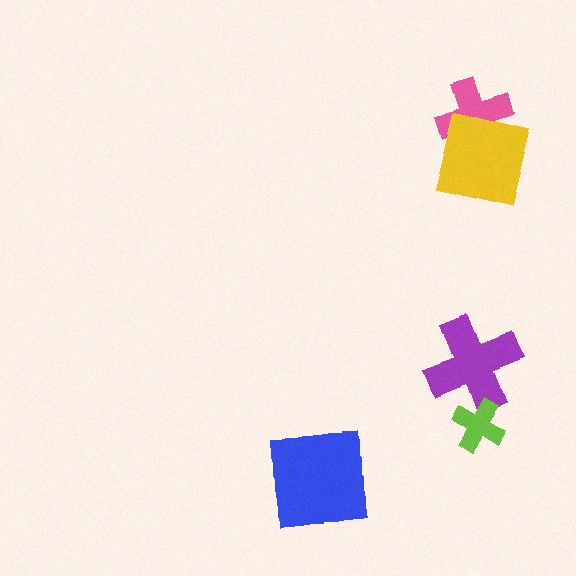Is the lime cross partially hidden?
No, no other shape covers it.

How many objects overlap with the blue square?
0 objects overlap with the blue square.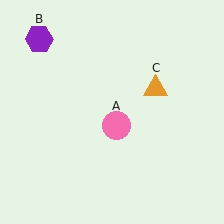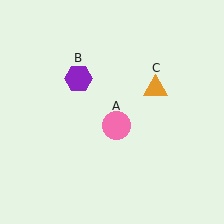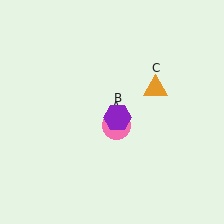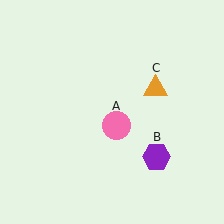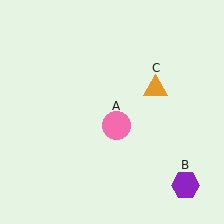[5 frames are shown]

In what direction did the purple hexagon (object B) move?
The purple hexagon (object B) moved down and to the right.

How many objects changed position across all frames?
1 object changed position: purple hexagon (object B).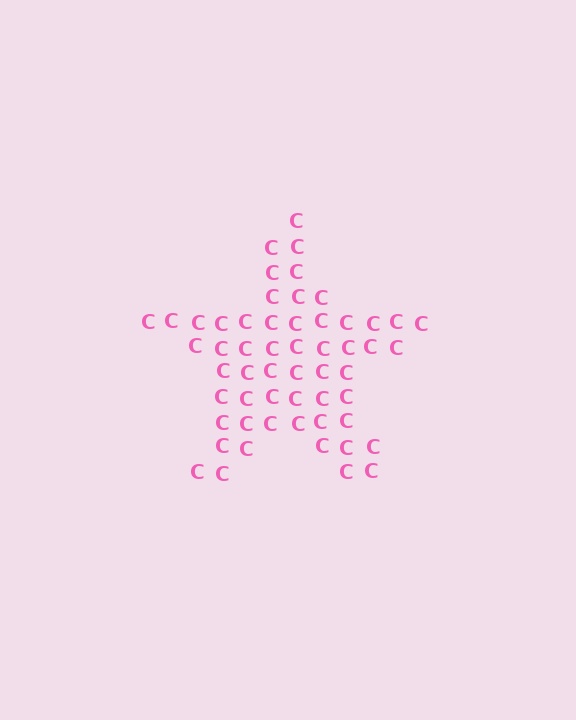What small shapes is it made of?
It is made of small letter C's.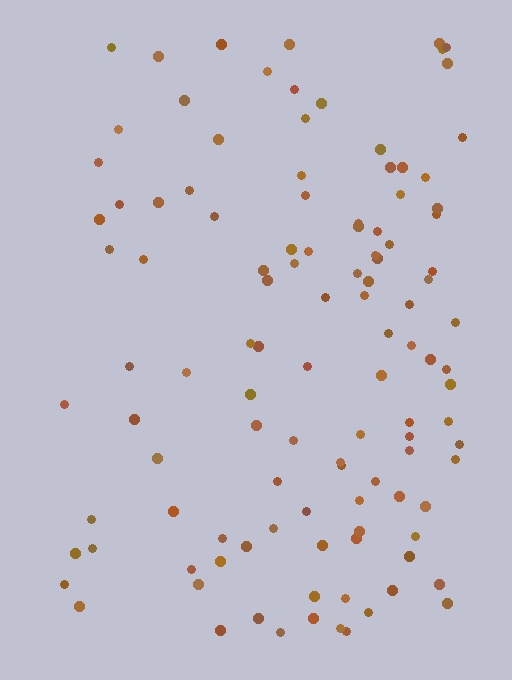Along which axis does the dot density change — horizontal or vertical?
Horizontal.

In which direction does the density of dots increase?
From left to right, with the right side densest.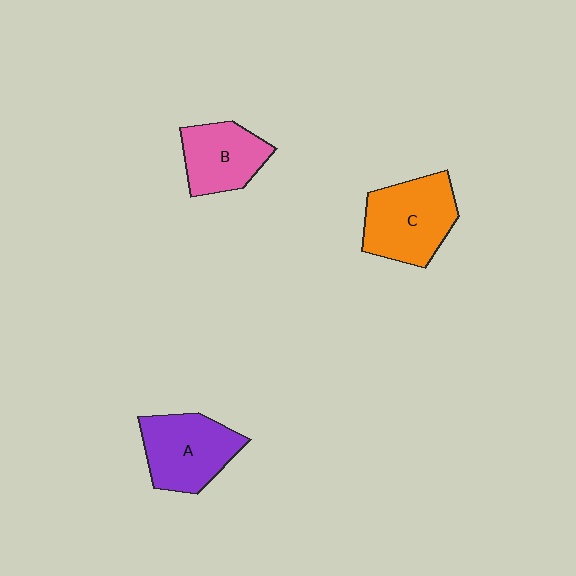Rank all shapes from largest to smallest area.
From largest to smallest: C (orange), A (purple), B (pink).